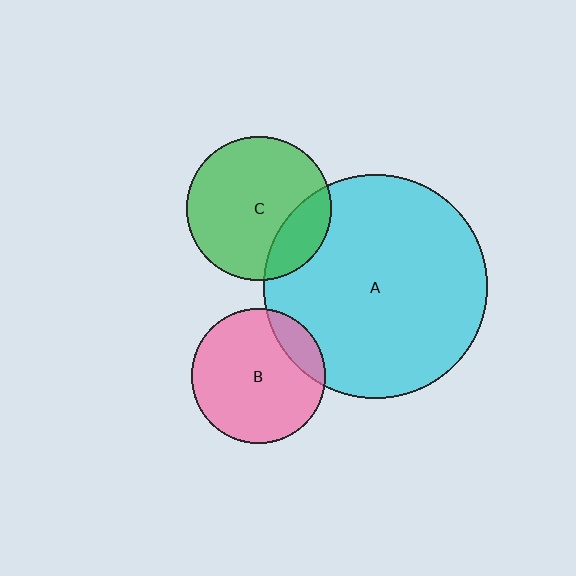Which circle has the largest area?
Circle A (cyan).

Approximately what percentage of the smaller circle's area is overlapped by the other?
Approximately 20%.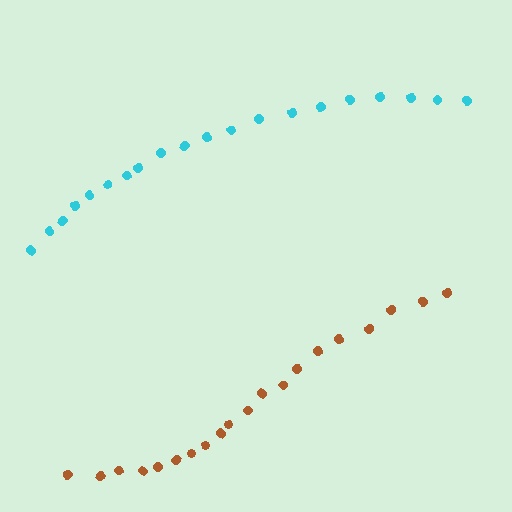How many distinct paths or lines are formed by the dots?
There are 2 distinct paths.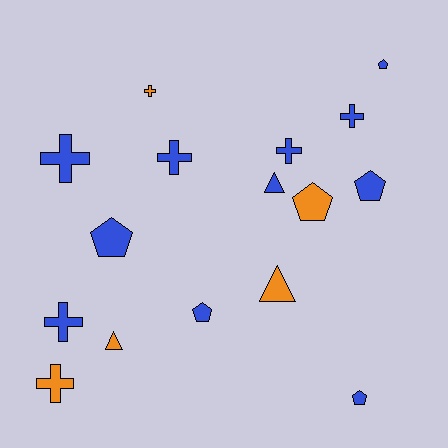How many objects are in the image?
There are 16 objects.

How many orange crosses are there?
There are 2 orange crosses.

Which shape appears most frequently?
Cross, with 7 objects.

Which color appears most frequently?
Blue, with 11 objects.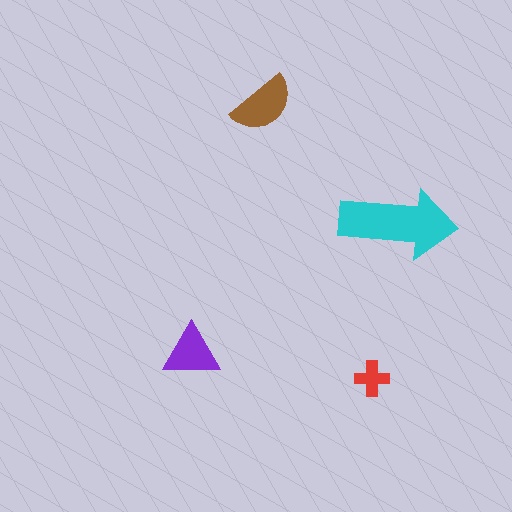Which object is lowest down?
The red cross is bottommost.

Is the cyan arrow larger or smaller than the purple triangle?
Larger.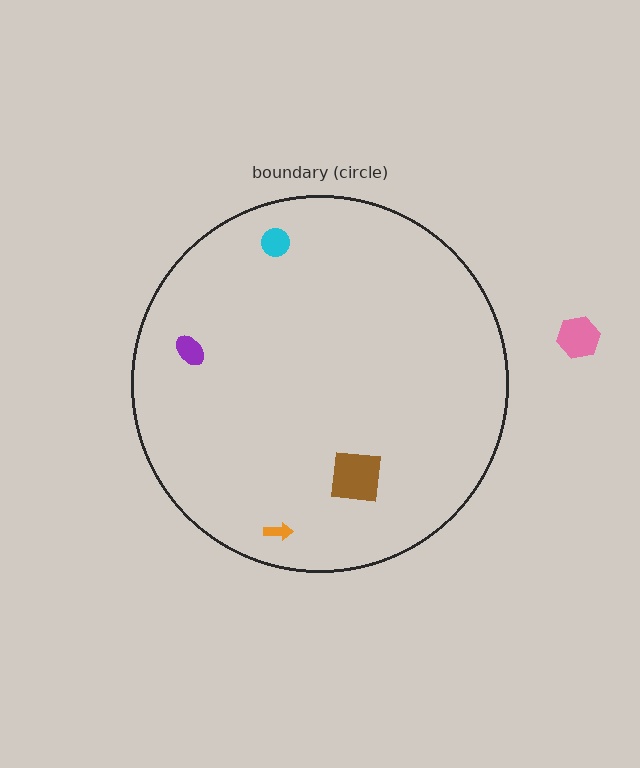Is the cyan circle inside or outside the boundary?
Inside.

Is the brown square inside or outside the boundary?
Inside.